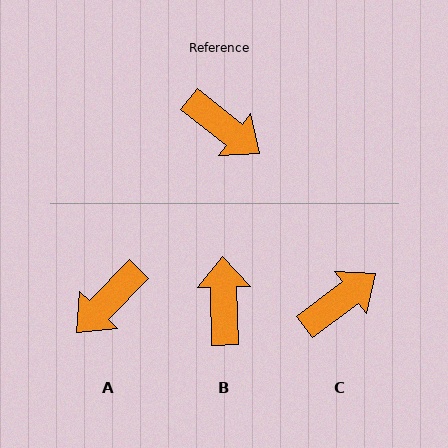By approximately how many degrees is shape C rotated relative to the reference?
Approximately 75 degrees counter-clockwise.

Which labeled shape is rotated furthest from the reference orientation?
B, about 129 degrees away.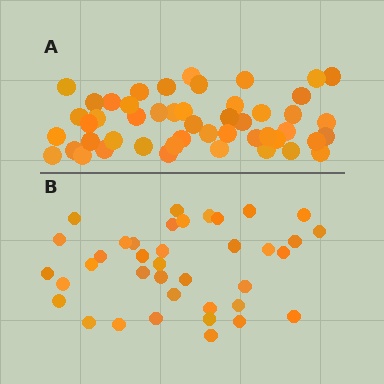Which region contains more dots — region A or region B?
Region A (the top region) has more dots.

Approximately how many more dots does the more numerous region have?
Region A has roughly 12 or so more dots than region B.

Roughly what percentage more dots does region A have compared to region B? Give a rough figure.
About 30% more.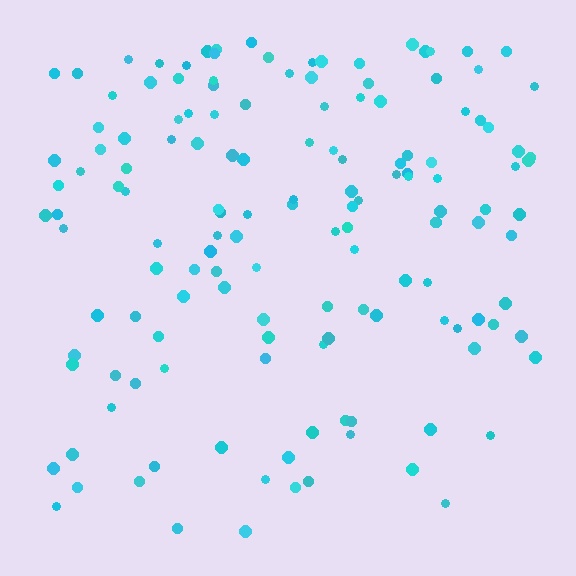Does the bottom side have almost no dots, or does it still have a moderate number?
Still a moderate number, just noticeably fewer than the top.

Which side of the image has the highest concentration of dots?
The top.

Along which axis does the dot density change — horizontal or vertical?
Vertical.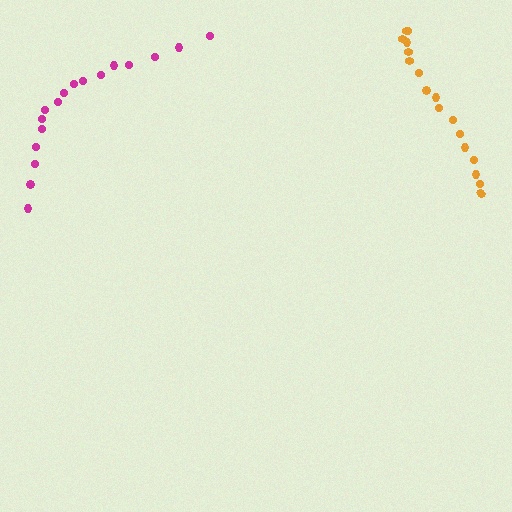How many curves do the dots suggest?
There are 2 distinct paths.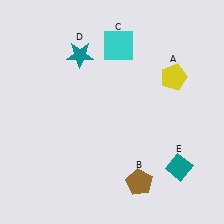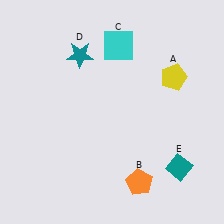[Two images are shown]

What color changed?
The pentagon (B) changed from brown in Image 1 to orange in Image 2.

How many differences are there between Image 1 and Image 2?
There is 1 difference between the two images.